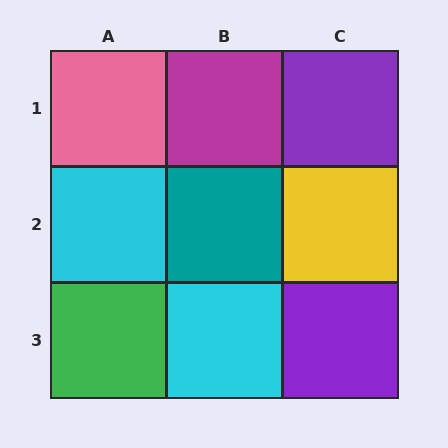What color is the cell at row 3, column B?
Cyan.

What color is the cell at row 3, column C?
Purple.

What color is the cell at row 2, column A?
Cyan.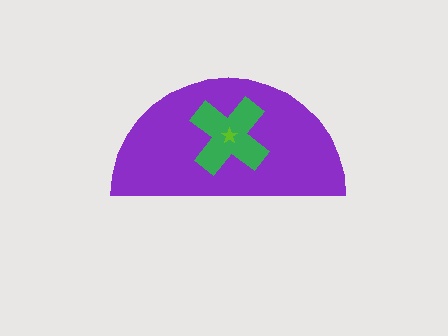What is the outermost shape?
The purple semicircle.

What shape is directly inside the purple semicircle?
The green cross.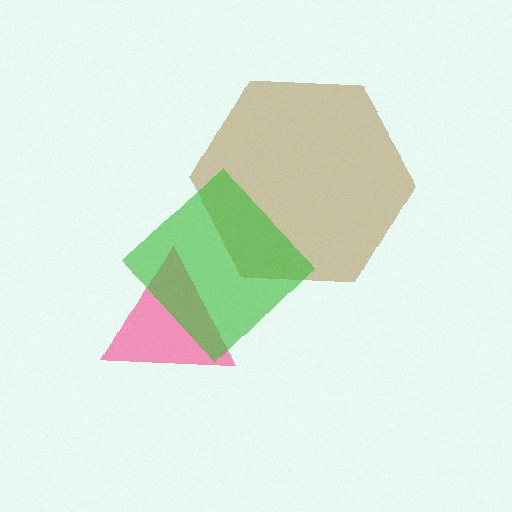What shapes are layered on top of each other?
The layered shapes are: a pink triangle, a brown hexagon, a green diamond.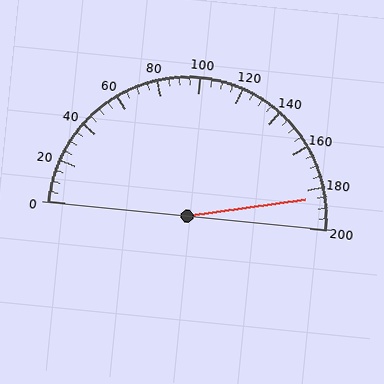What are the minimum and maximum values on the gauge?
The gauge ranges from 0 to 200.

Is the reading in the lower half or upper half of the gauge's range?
The reading is in the upper half of the range (0 to 200).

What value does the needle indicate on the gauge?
The needle indicates approximately 185.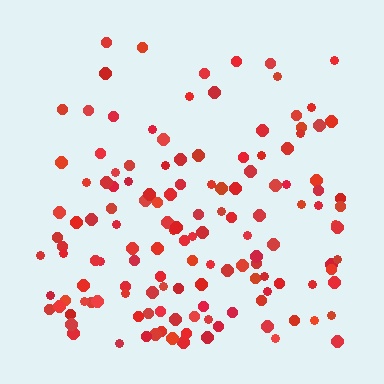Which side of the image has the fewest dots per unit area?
The top.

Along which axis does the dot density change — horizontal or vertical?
Vertical.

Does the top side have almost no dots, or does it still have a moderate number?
Still a moderate number, just noticeably fewer than the bottom.